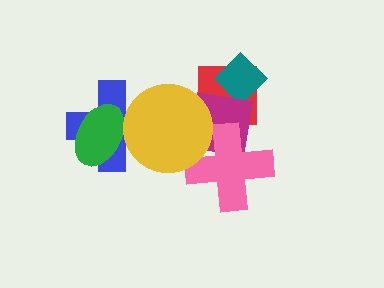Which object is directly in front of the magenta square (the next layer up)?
The pink cross is directly in front of the magenta square.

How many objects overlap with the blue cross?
2 objects overlap with the blue cross.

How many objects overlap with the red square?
4 objects overlap with the red square.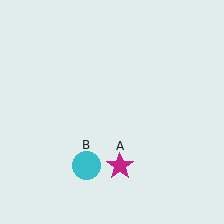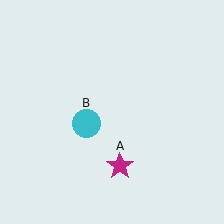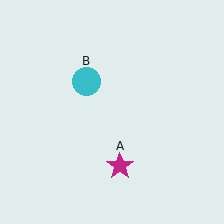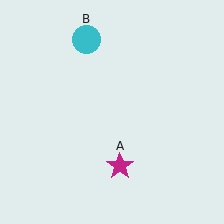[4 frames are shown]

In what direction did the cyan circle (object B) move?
The cyan circle (object B) moved up.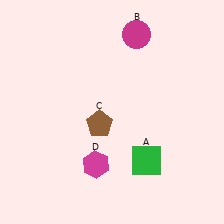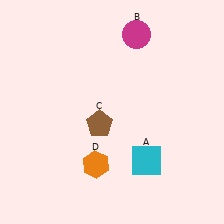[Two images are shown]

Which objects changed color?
A changed from green to cyan. D changed from magenta to orange.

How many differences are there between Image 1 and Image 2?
There are 2 differences between the two images.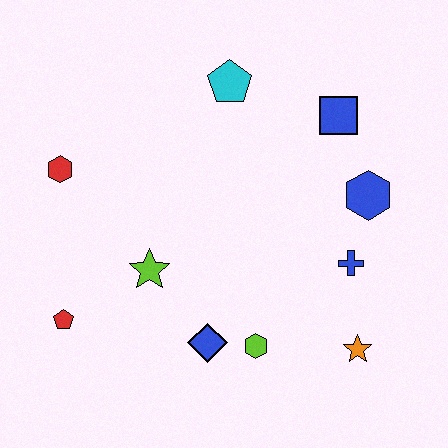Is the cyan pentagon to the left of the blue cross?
Yes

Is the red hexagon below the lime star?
No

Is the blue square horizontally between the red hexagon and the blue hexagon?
Yes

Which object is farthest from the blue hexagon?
The red pentagon is farthest from the blue hexagon.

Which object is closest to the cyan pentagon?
The blue square is closest to the cyan pentagon.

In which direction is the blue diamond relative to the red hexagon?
The blue diamond is below the red hexagon.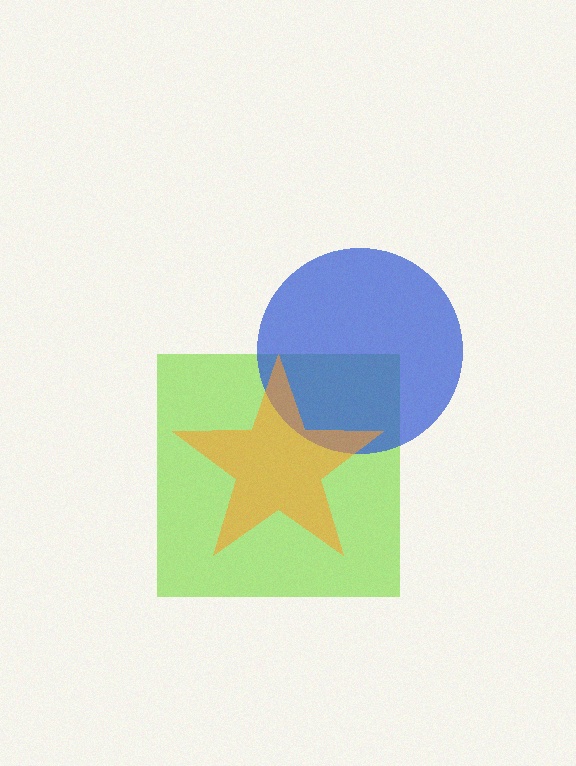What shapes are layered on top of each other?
The layered shapes are: a lime square, a blue circle, an orange star.